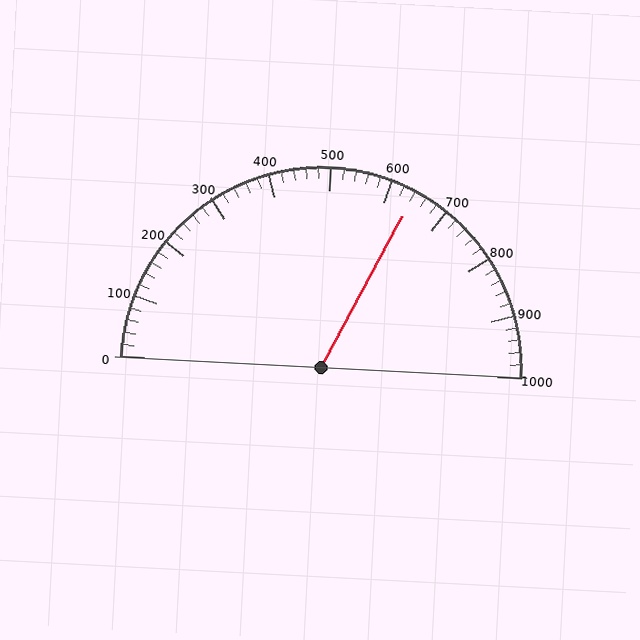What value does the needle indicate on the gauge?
The needle indicates approximately 640.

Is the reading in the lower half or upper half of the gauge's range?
The reading is in the upper half of the range (0 to 1000).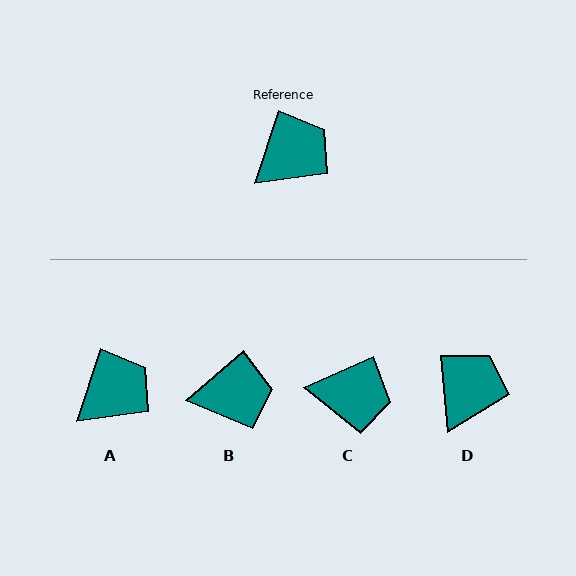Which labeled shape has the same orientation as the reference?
A.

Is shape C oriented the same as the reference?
No, it is off by about 47 degrees.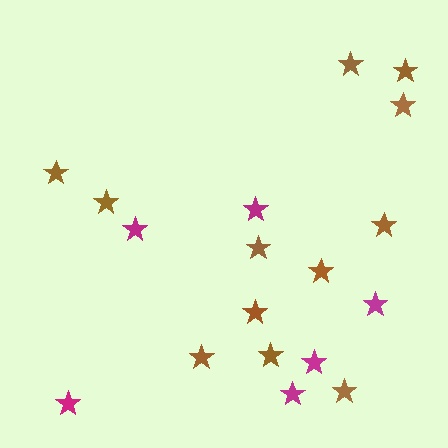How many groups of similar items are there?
There are 2 groups: one group of magenta stars (6) and one group of brown stars (12).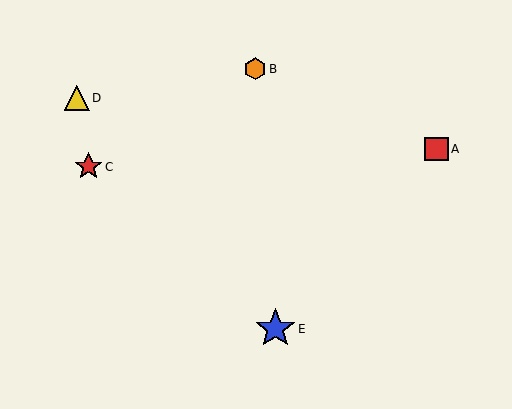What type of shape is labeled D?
Shape D is a yellow triangle.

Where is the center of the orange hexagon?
The center of the orange hexagon is at (255, 69).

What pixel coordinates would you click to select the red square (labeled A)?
Click at (436, 149) to select the red square A.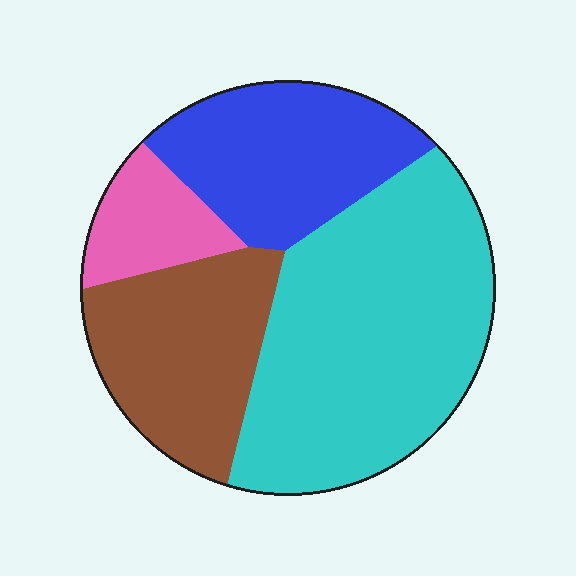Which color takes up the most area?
Cyan, at roughly 45%.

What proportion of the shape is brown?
Brown takes up between a sixth and a third of the shape.